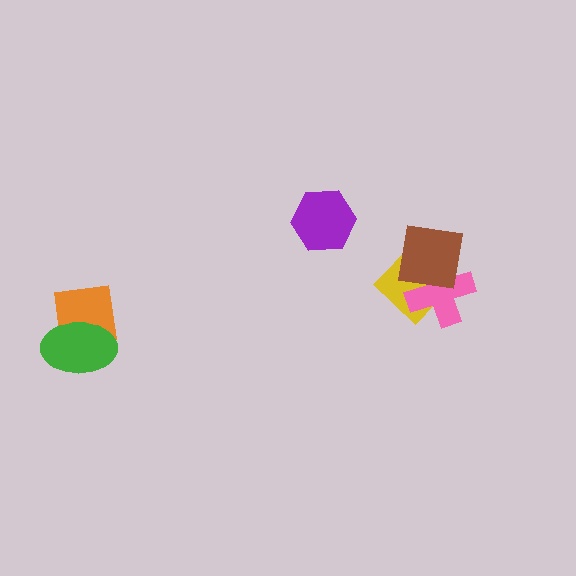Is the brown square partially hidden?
No, no other shape covers it.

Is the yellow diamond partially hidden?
Yes, it is partially covered by another shape.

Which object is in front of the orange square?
The green ellipse is in front of the orange square.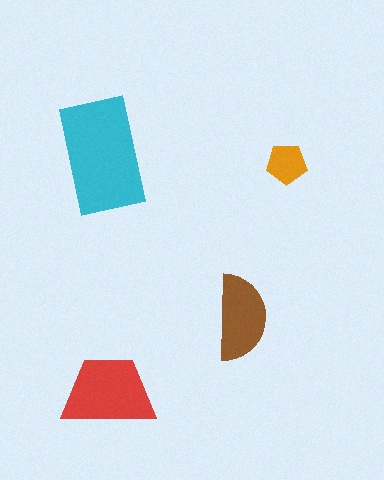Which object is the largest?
The cyan rectangle.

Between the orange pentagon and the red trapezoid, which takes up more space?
The red trapezoid.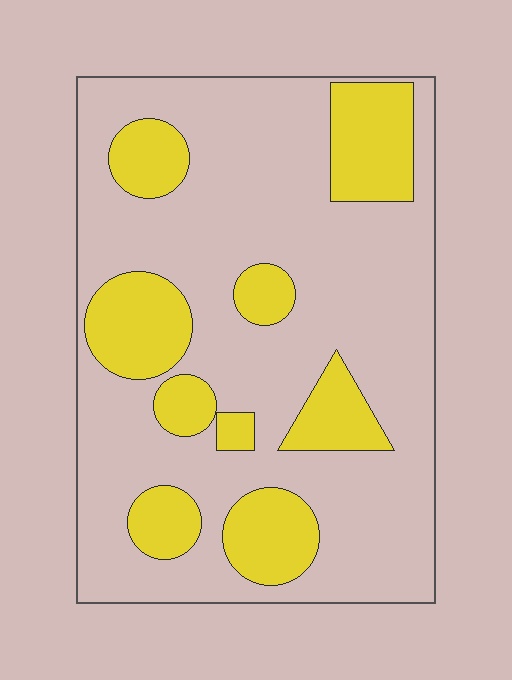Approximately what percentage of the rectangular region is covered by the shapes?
Approximately 25%.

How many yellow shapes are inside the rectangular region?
9.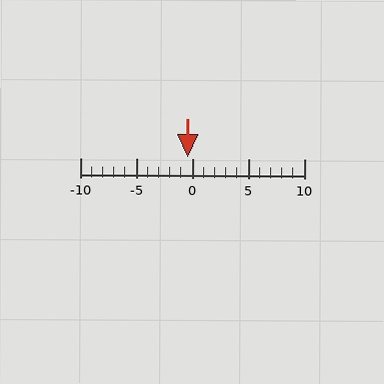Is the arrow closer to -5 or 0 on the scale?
The arrow is closer to 0.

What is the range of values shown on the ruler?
The ruler shows values from -10 to 10.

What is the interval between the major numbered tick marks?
The major tick marks are spaced 5 units apart.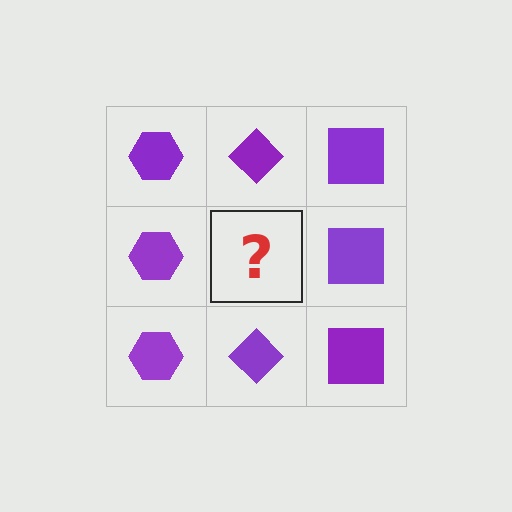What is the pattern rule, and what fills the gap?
The rule is that each column has a consistent shape. The gap should be filled with a purple diamond.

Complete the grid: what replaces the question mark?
The question mark should be replaced with a purple diamond.